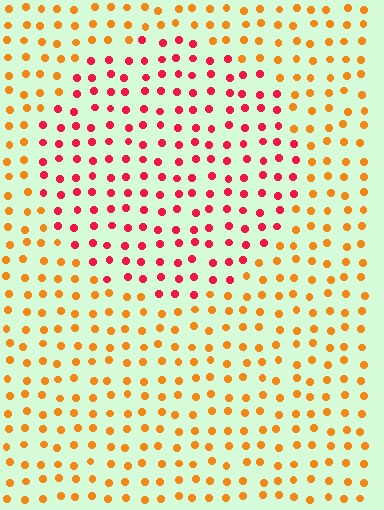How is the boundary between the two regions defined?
The boundary is defined purely by a slight shift in hue (about 43 degrees). Spacing, size, and orientation are identical on both sides.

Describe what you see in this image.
The image is filled with small orange elements in a uniform arrangement. A circle-shaped region is visible where the elements are tinted to a slightly different hue, forming a subtle color boundary.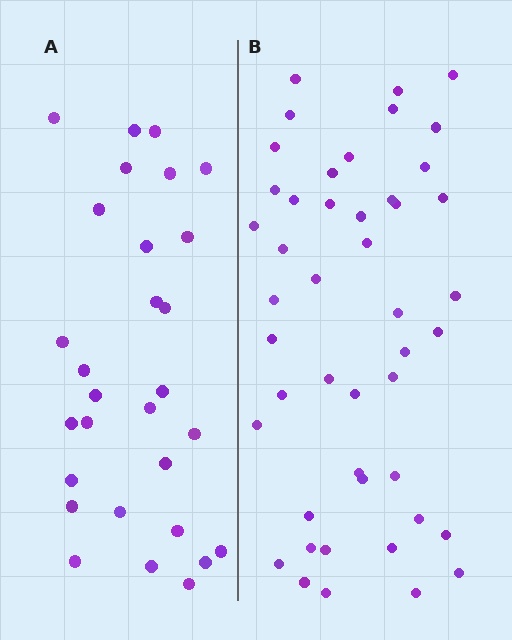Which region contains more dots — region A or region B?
Region B (the right region) has more dots.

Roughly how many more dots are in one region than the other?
Region B has approximately 15 more dots than region A.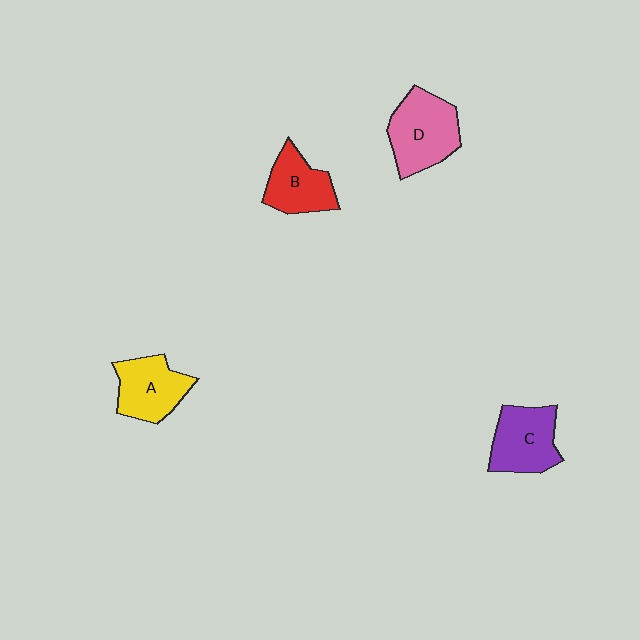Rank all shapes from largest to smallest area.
From largest to smallest: D (pink), C (purple), A (yellow), B (red).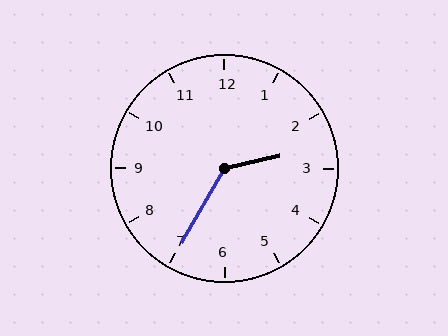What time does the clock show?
2:35.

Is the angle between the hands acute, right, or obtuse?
It is obtuse.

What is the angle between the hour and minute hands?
Approximately 132 degrees.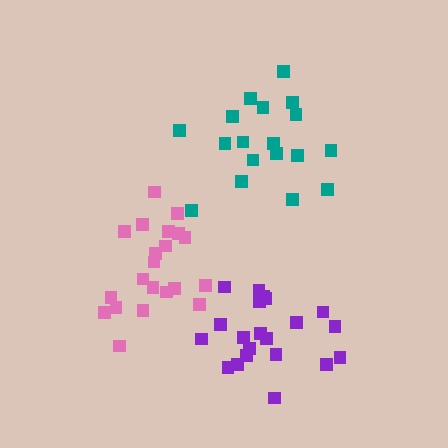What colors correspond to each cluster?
The clusters are colored: teal, purple, pink.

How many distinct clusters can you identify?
There are 3 distinct clusters.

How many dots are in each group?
Group 1: 18 dots, Group 2: 21 dots, Group 3: 21 dots (60 total).